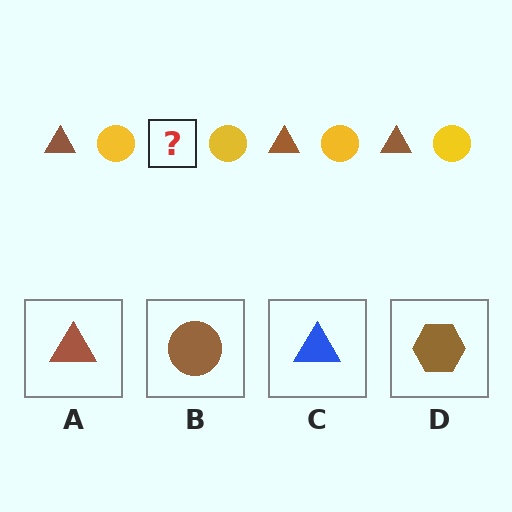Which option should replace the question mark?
Option A.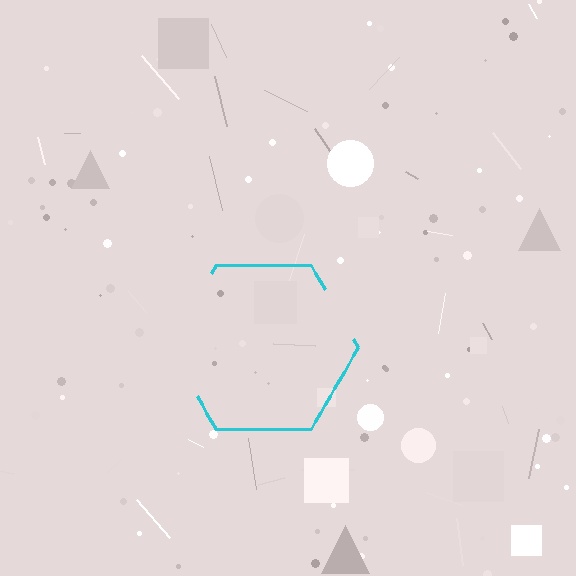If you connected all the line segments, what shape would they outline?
They would outline a hexagon.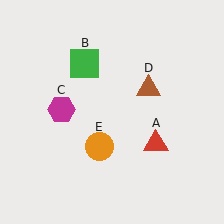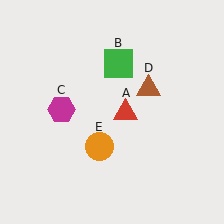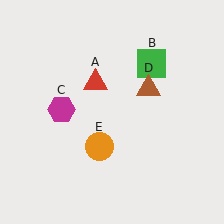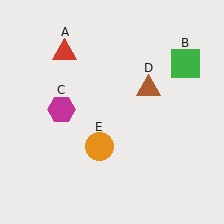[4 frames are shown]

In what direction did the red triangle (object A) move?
The red triangle (object A) moved up and to the left.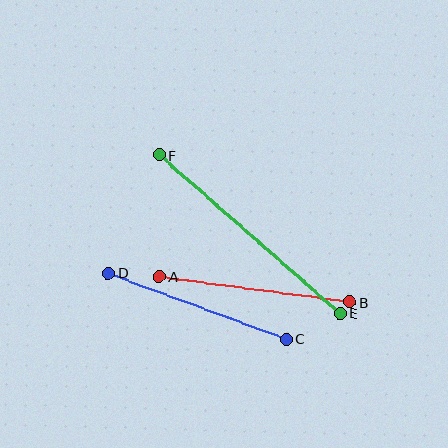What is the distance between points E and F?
The distance is approximately 240 pixels.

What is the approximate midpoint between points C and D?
The midpoint is at approximately (197, 306) pixels.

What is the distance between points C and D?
The distance is approximately 190 pixels.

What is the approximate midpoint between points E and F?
The midpoint is at approximately (250, 234) pixels.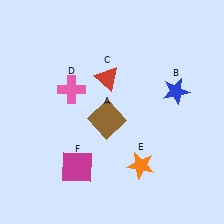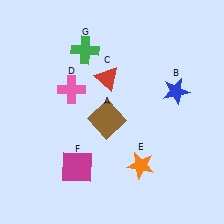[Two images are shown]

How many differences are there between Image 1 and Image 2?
There is 1 difference between the two images.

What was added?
A green cross (G) was added in Image 2.